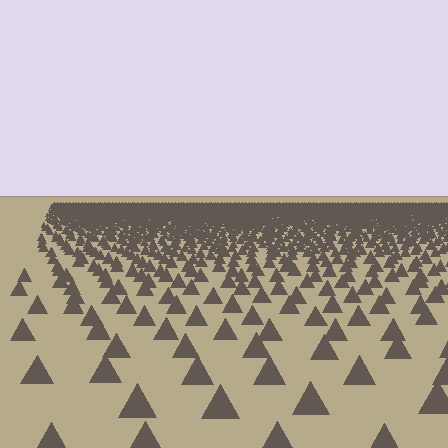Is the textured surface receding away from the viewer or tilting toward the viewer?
The surface is receding away from the viewer. Texture elements get smaller and denser toward the top.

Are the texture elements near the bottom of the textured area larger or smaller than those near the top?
Larger. Near the bottom, elements are closer to the viewer and appear at a bigger on-screen size.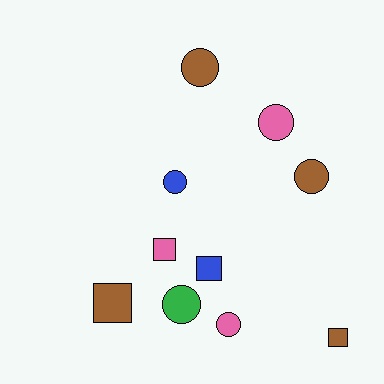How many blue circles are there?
There is 1 blue circle.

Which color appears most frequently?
Brown, with 4 objects.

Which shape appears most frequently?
Circle, with 6 objects.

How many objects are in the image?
There are 10 objects.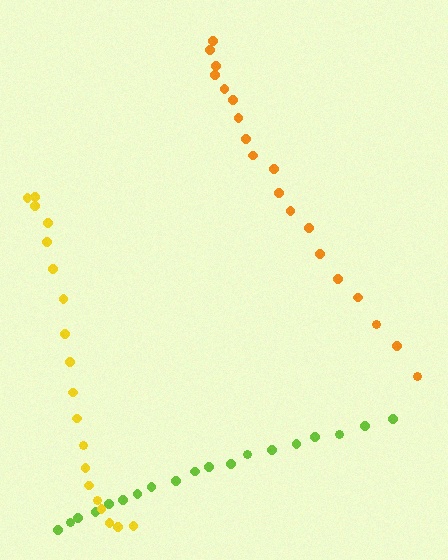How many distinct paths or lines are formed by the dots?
There are 3 distinct paths.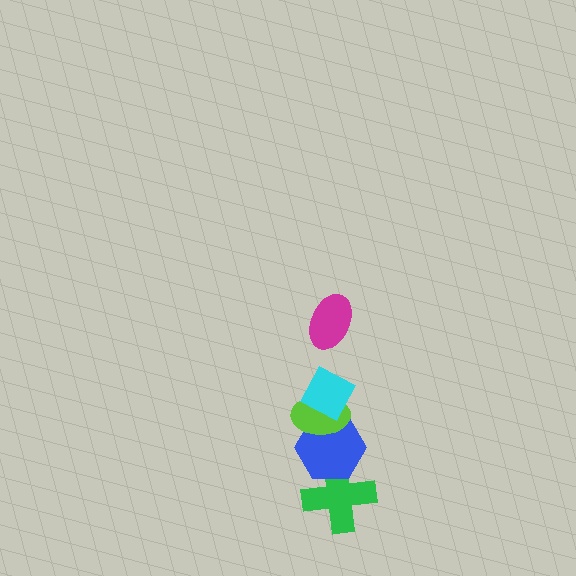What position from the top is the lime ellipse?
The lime ellipse is 3rd from the top.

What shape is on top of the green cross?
The blue hexagon is on top of the green cross.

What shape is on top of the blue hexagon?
The lime ellipse is on top of the blue hexagon.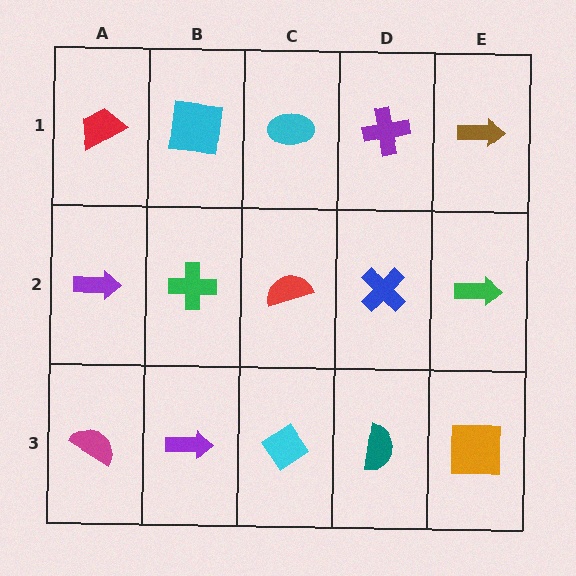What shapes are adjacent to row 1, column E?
A green arrow (row 2, column E), a purple cross (row 1, column D).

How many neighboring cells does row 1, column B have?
3.